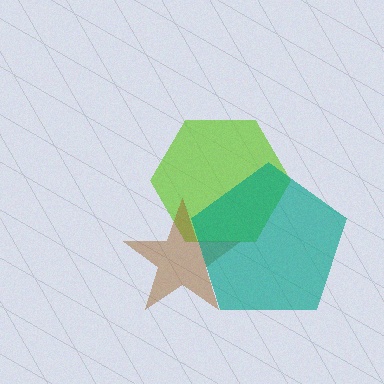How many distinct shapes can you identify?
There are 3 distinct shapes: a lime hexagon, a brown star, a teal pentagon.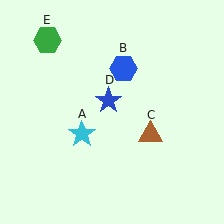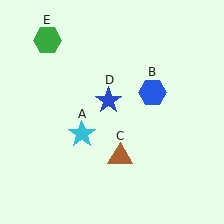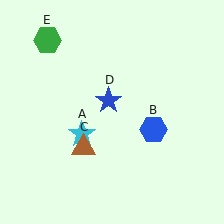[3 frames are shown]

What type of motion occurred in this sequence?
The blue hexagon (object B), brown triangle (object C) rotated clockwise around the center of the scene.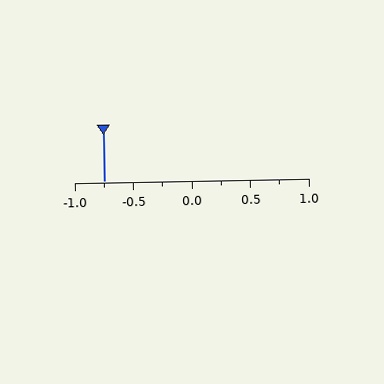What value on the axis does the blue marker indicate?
The marker indicates approximately -0.75.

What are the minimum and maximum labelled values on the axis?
The axis runs from -1.0 to 1.0.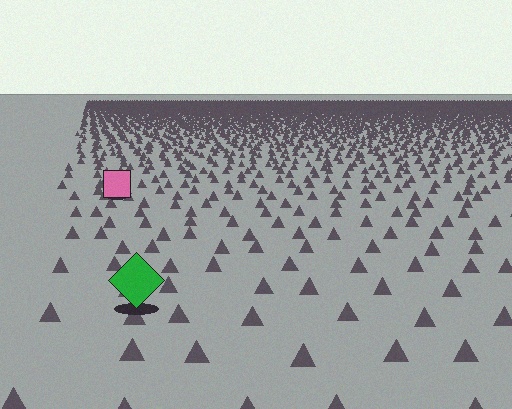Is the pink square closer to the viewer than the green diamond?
No. The green diamond is closer — you can tell from the texture gradient: the ground texture is coarser near it.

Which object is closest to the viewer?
The green diamond is closest. The texture marks near it are larger and more spread out.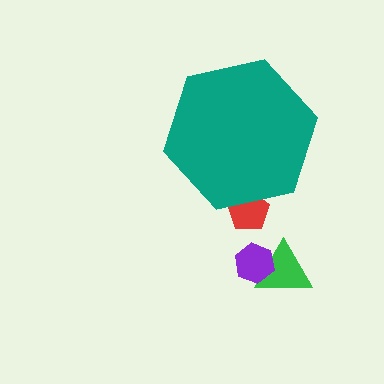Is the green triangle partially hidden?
No, the green triangle is fully visible.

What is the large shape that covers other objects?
A teal hexagon.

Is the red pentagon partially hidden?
Yes, the red pentagon is partially hidden behind the teal hexagon.